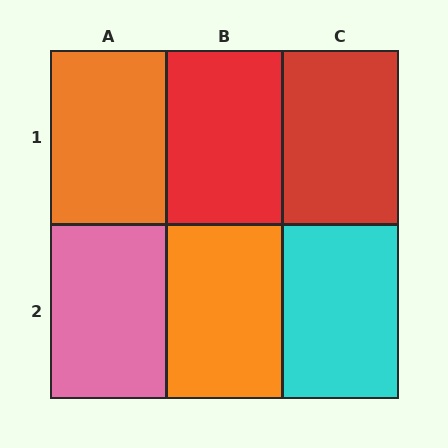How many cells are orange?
2 cells are orange.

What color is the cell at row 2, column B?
Orange.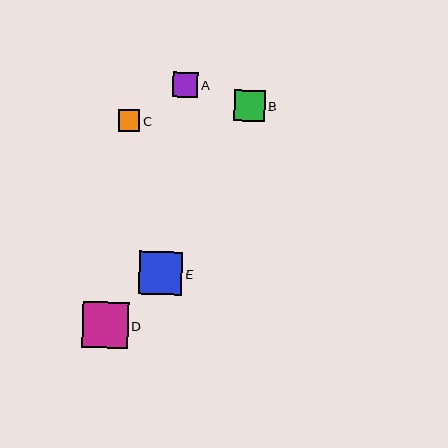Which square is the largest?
Square D is the largest with a size of approximately 46 pixels.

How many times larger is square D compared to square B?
Square D is approximately 1.5 times the size of square B.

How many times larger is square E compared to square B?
Square E is approximately 1.4 times the size of square B.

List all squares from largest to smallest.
From largest to smallest: D, E, B, A, C.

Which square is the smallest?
Square C is the smallest with a size of approximately 21 pixels.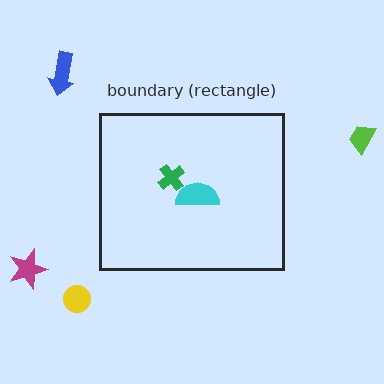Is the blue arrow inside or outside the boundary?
Outside.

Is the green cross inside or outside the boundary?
Inside.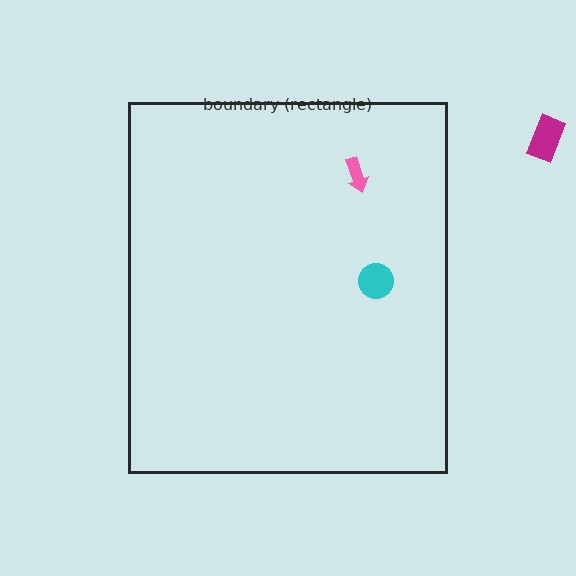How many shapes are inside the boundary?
2 inside, 1 outside.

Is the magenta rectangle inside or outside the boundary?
Outside.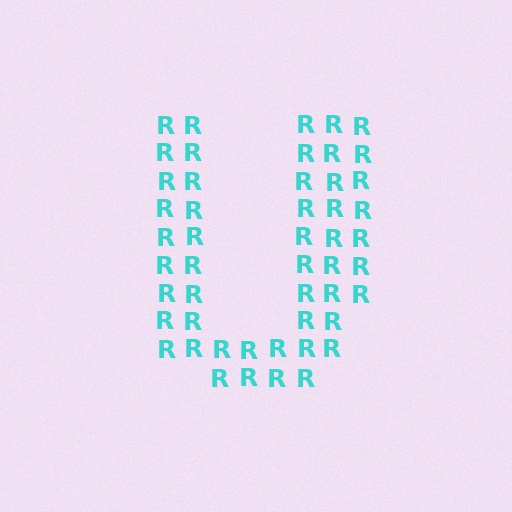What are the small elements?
The small elements are letter R's.